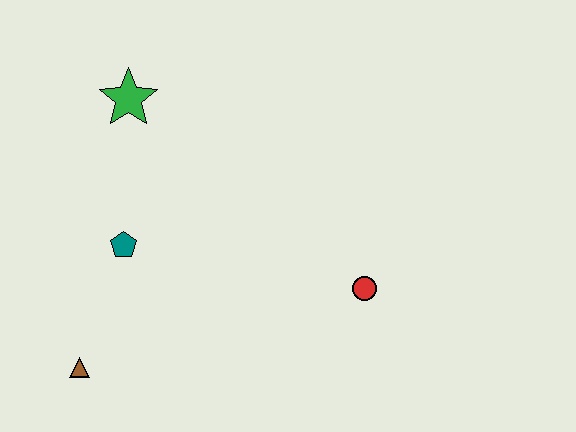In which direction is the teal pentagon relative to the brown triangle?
The teal pentagon is above the brown triangle.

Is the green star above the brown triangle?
Yes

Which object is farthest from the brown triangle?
The red circle is farthest from the brown triangle.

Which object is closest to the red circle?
The teal pentagon is closest to the red circle.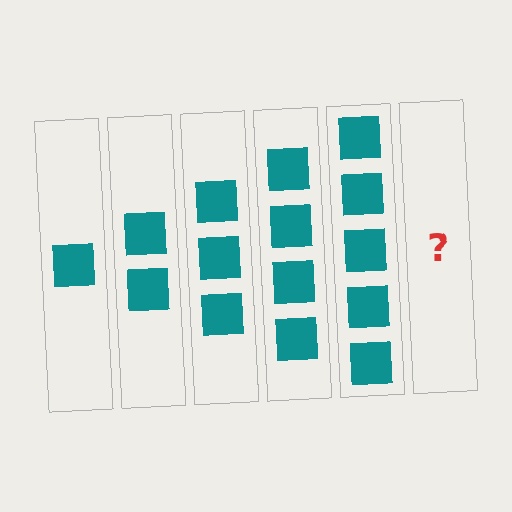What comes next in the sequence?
The next element should be 6 squares.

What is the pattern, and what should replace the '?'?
The pattern is that each step adds one more square. The '?' should be 6 squares.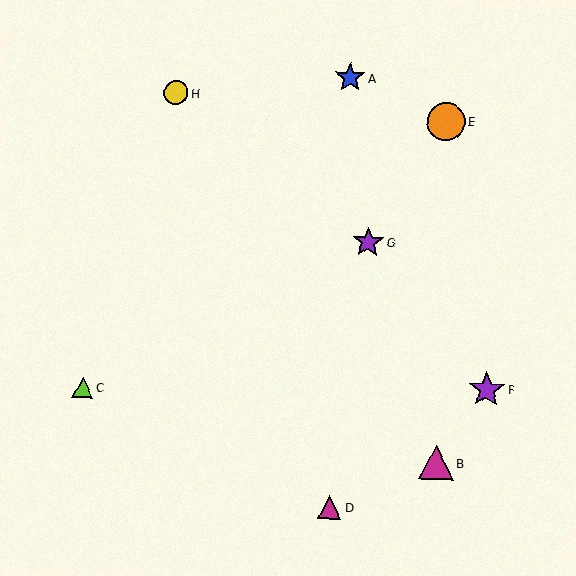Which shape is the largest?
The orange circle (labeled E) is the largest.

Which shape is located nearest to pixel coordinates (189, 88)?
The yellow circle (labeled H) at (176, 93) is nearest to that location.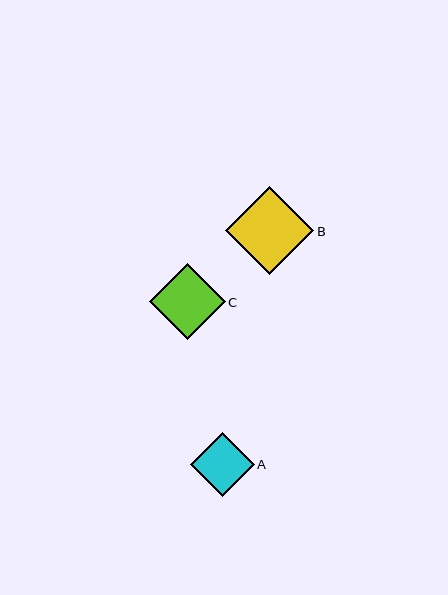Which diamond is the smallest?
Diamond A is the smallest with a size of approximately 64 pixels.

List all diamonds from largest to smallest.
From largest to smallest: B, C, A.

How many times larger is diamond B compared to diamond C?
Diamond B is approximately 1.2 times the size of diamond C.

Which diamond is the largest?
Diamond B is the largest with a size of approximately 88 pixels.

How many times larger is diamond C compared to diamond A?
Diamond C is approximately 1.2 times the size of diamond A.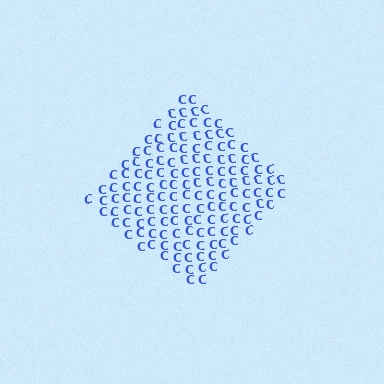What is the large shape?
The large shape is a diamond.